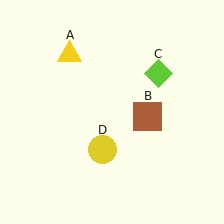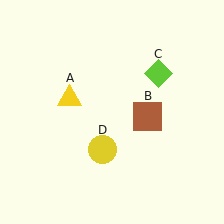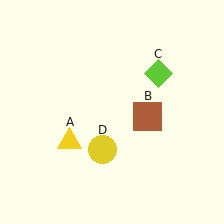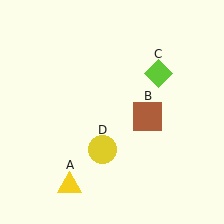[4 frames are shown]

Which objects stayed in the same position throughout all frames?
Brown square (object B) and lime diamond (object C) and yellow circle (object D) remained stationary.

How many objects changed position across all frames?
1 object changed position: yellow triangle (object A).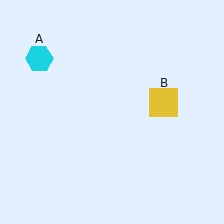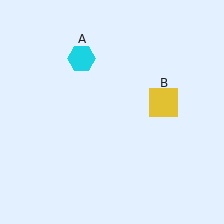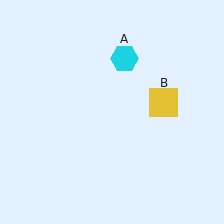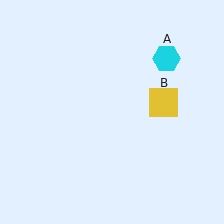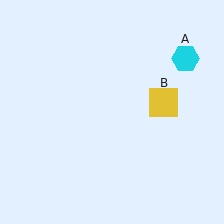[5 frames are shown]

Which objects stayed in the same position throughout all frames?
Yellow square (object B) remained stationary.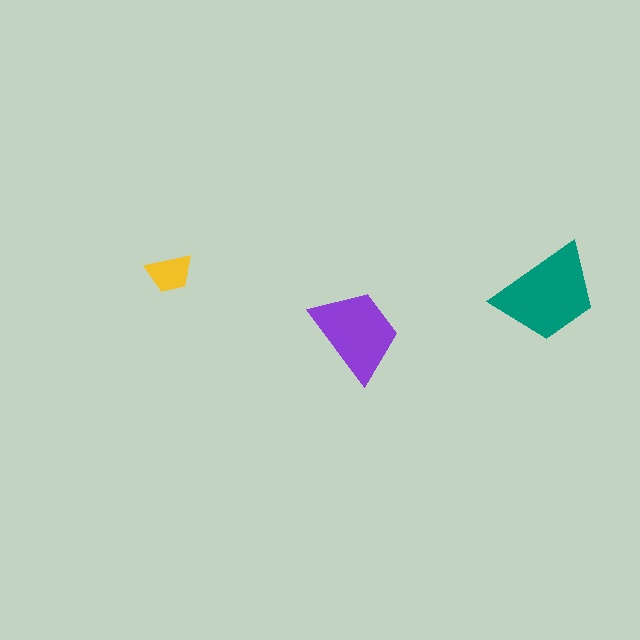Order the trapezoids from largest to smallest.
the teal one, the purple one, the yellow one.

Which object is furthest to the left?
The yellow trapezoid is leftmost.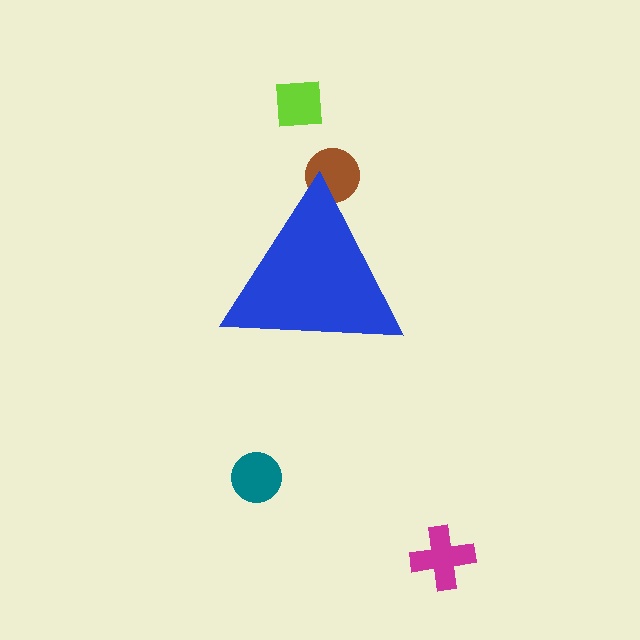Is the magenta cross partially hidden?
No, the magenta cross is fully visible.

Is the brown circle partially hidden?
Yes, the brown circle is partially hidden behind the blue triangle.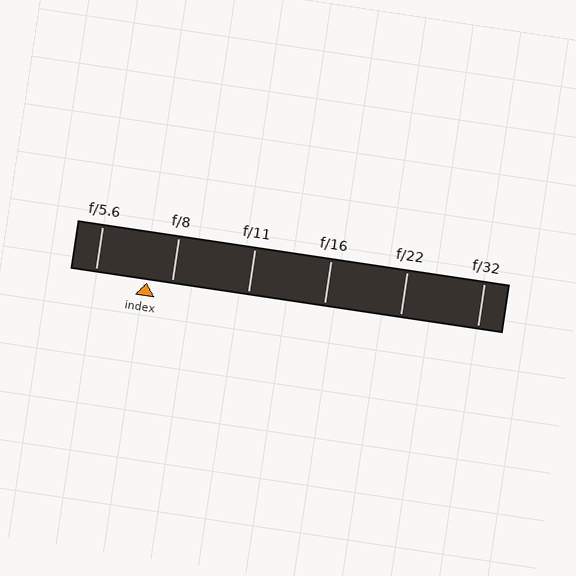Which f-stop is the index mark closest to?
The index mark is closest to f/8.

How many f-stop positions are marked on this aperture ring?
There are 6 f-stop positions marked.